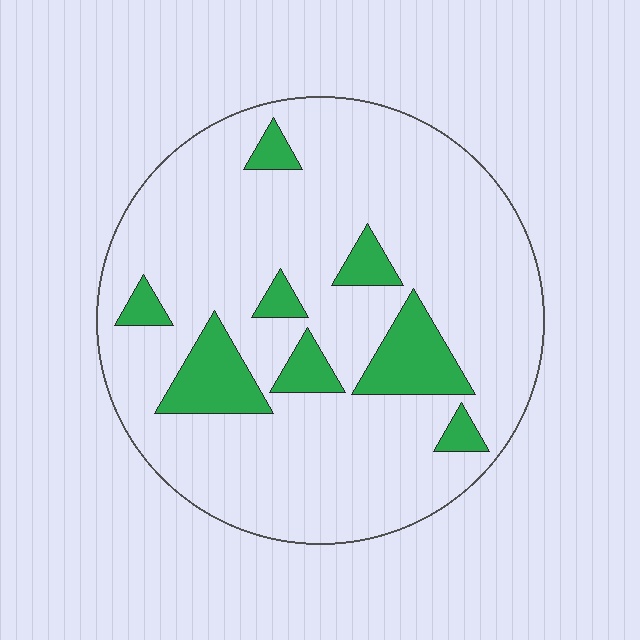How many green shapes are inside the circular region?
8.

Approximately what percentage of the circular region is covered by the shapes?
Approximately 15%.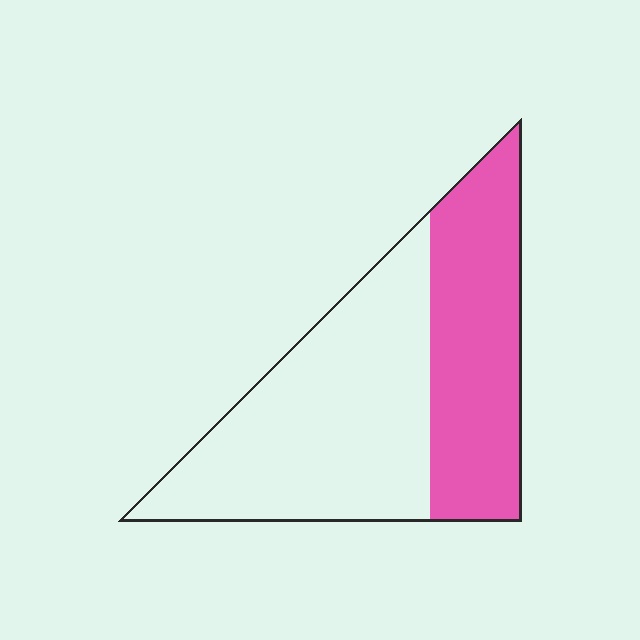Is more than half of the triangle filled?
No.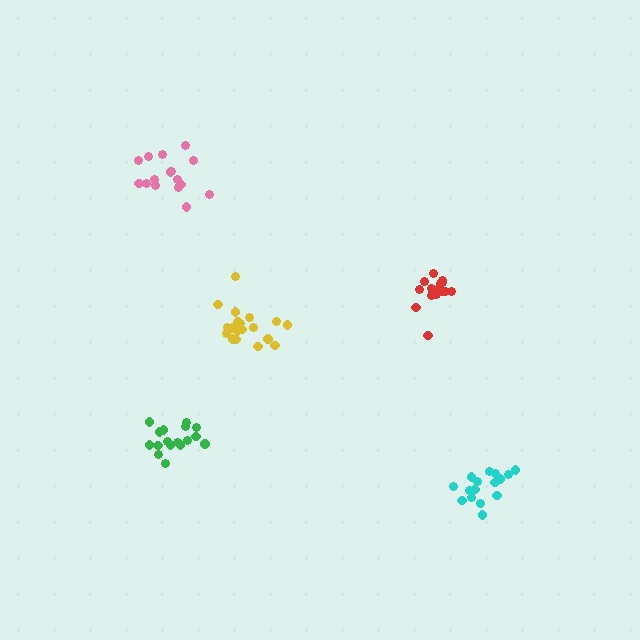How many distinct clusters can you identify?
There are 5 distinct clusters.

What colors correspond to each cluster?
The clusters are colored: green, yellow, pink, red, cyan.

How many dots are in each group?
Group 1: 17 dots, Group 2: 20 dots, Group 3: 16 dots, Group 4: 15 dots, Group 5: 16 dots (84 total).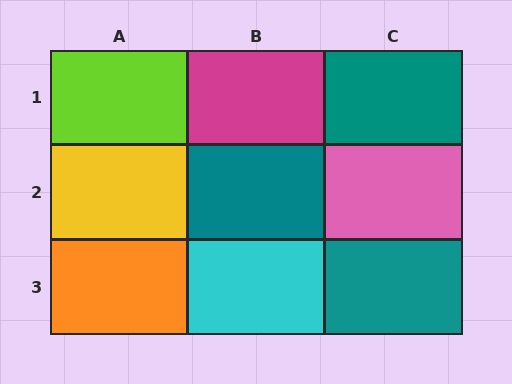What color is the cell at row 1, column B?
Magenta.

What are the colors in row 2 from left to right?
Yellow, teal, pink.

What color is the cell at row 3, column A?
Orange.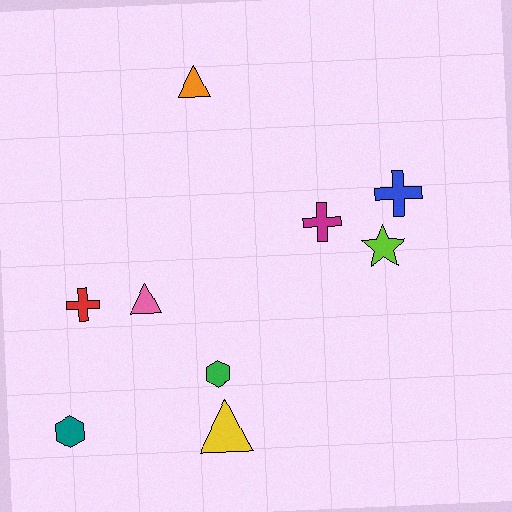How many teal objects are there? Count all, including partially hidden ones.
There is 1 teal object.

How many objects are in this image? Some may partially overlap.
There are 9 objects.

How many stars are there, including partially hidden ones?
There is 1 star.